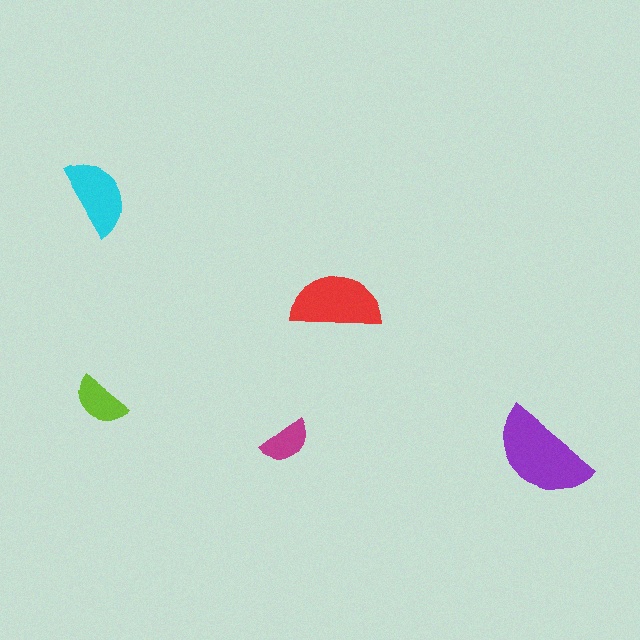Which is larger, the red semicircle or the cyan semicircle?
The red one.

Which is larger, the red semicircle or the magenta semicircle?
The red one.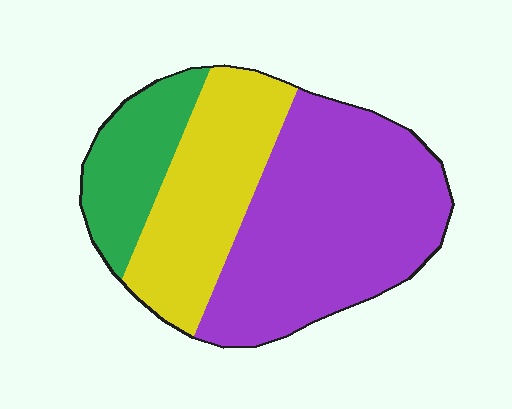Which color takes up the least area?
Green, at roughly 20%.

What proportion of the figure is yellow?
Yellow takes up about one third (1/3) of the figure.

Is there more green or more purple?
Purple.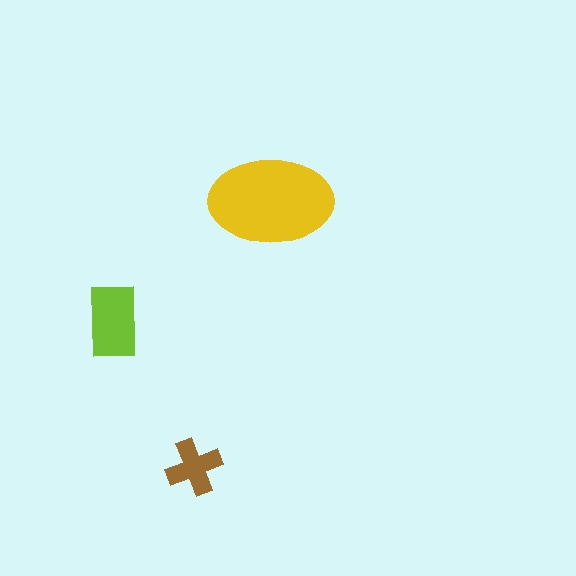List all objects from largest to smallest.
The yellow ellipse, the lime rectangle, the brown cross.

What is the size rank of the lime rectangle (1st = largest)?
2nd.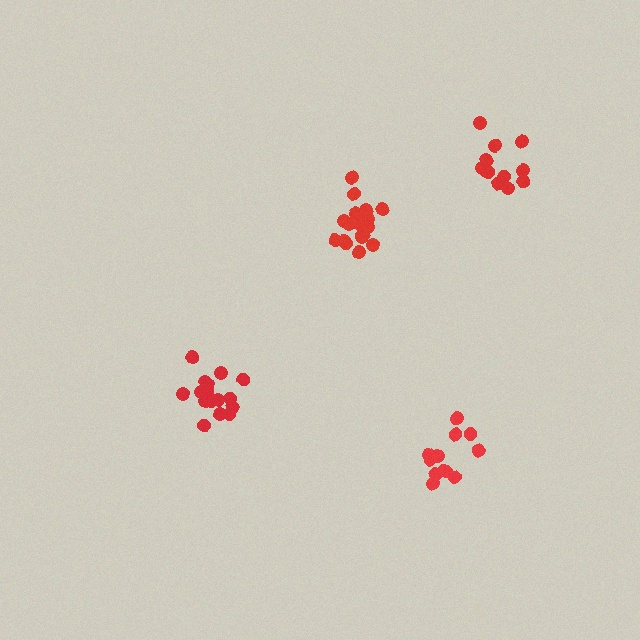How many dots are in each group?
Group 1: 17 dots, Group 2: 17 dots, Group 3: 12 dots, Group 4: 12 dots (58 total).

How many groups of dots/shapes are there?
There are 4 groups.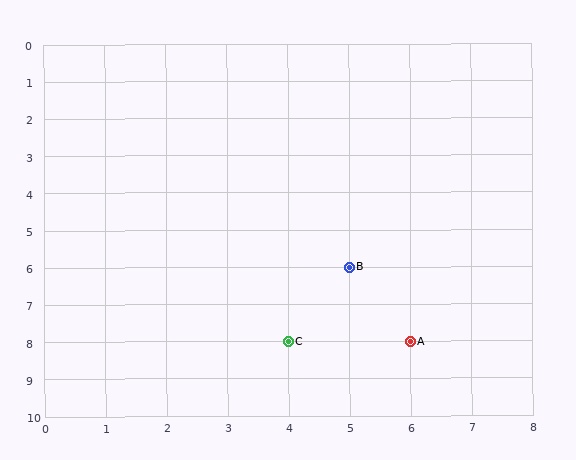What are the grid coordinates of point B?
Point B is at grid coordinates (5, 6).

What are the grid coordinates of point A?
Point A is at grid coordinates (6, 8).